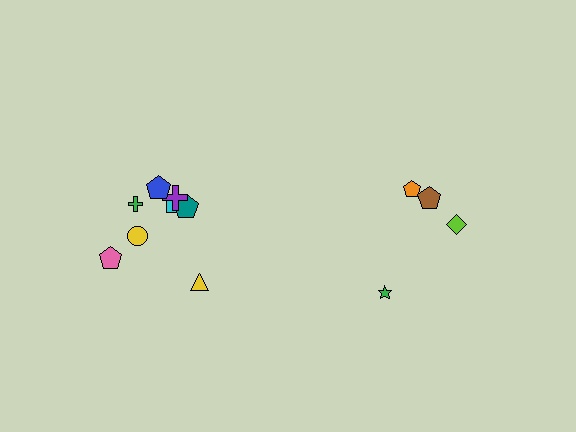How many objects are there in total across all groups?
There are 12 objects.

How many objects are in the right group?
There are 4 objects.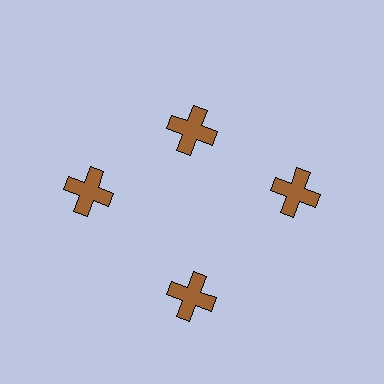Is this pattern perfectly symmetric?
No. The 4 brown crosses are arranged in a ring, but one element near the 12 o'clock position is pulled inward toward the center, breaking the 4-fold rotational symmetry.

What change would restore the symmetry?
The symmetry would be restored by moving it outward, back onto the ring so that all 4 crosses sit at equal angles and equal distance from the center.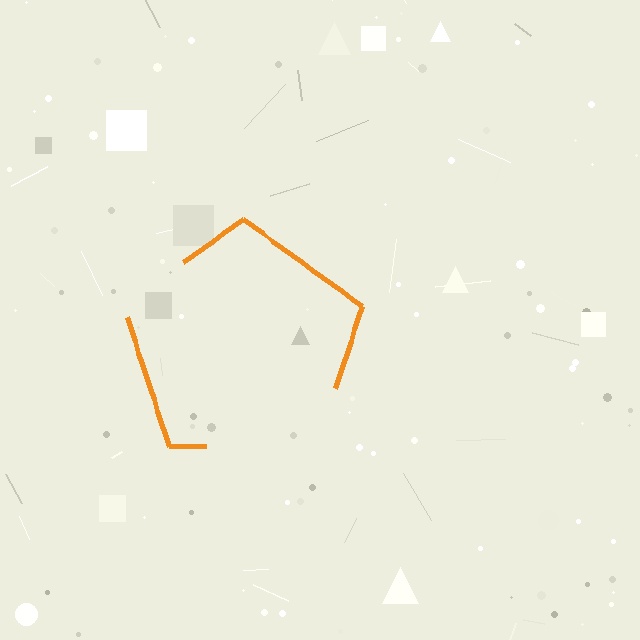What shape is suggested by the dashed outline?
The dashed outline suggests a pentagon.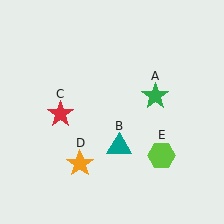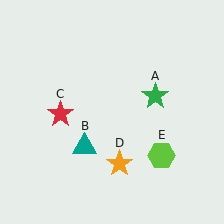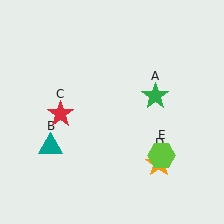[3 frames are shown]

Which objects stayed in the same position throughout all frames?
Green star (object A) and red star (object C) and lime hexagon (object E) remained stationary.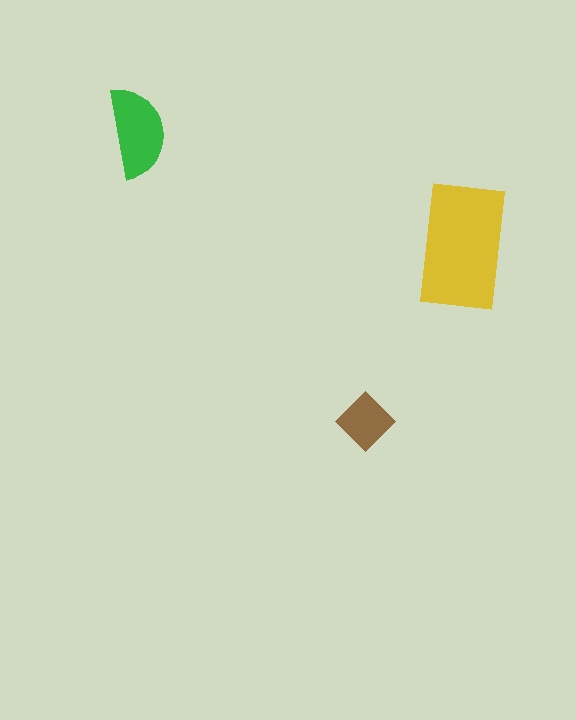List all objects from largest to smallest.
The yellow rectangle, the green semicircle, the brown diamond.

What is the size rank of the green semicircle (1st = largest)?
2nd.